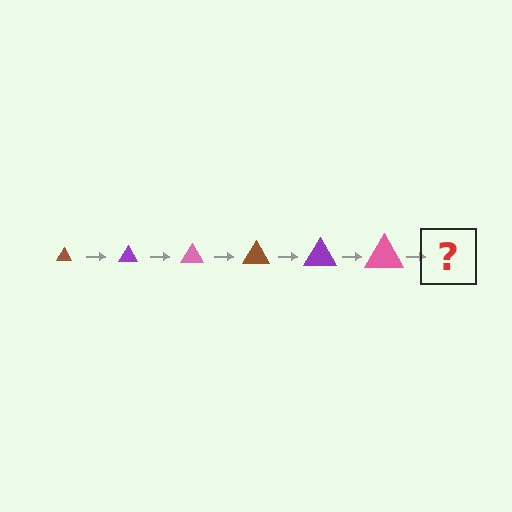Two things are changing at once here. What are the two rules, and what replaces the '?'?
The two rules are that the triangle grows larger each step and the color cycles through brown, purple, and pink. The '?' should be a brown triangle, larger than the previous one.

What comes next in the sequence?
The next element should be a brown triangle, larger than the previous one.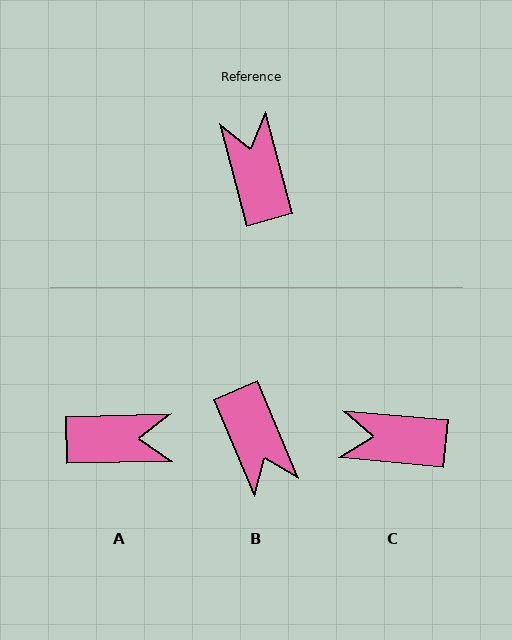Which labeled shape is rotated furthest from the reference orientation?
B, about 172 degrees away.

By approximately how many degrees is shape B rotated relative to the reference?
Approximately 172 degrees clockwise.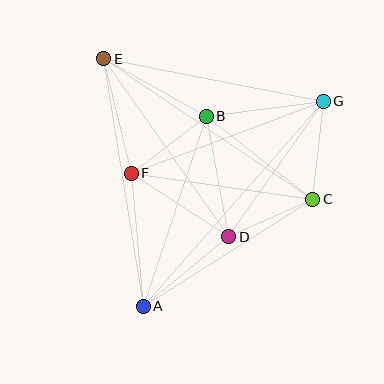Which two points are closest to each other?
Points C and D are closest to each other.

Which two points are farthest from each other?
Points A and G are farthest from each other.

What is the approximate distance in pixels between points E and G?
The distance between E and G is approximately 224 pixels.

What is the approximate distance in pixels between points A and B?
The distance between A and B is approximately 200 pixels.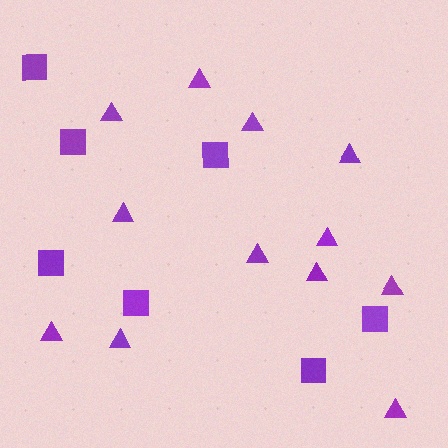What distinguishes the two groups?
There are 2 groups: one group of triangles (12) and one group of squares (7).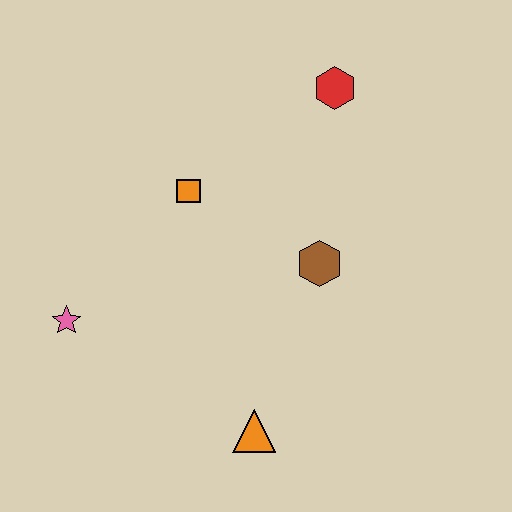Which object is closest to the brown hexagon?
The orange square is closest to the brown hexagon.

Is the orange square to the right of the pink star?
Yes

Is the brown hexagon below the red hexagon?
Yes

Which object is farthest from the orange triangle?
The red hexagon is farthest from the orange triangle.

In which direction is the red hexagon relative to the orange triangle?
The red hexagon is above the orange triangle.